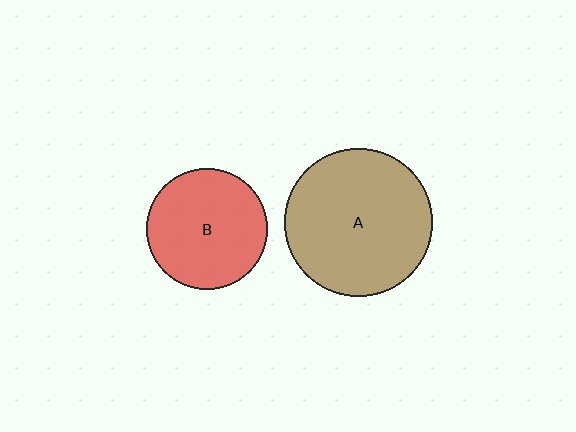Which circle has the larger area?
Circle A (brown).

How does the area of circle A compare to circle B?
Approximately 1.5 times.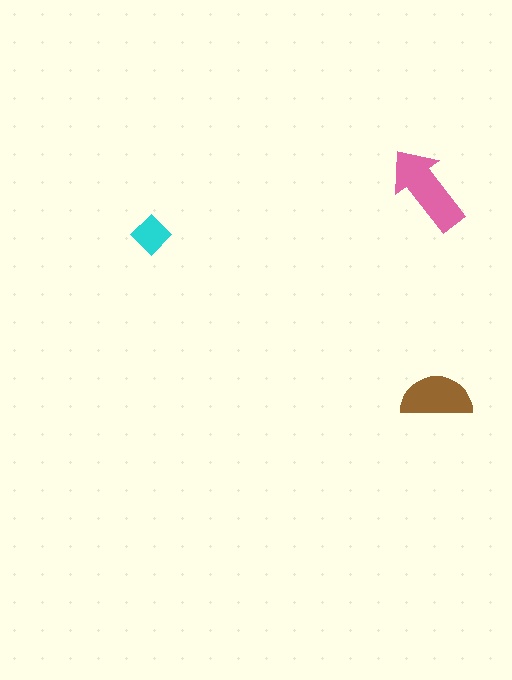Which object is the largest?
The pink arrow.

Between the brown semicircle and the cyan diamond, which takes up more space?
The brown semicircle.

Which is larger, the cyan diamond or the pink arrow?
The pink arrow.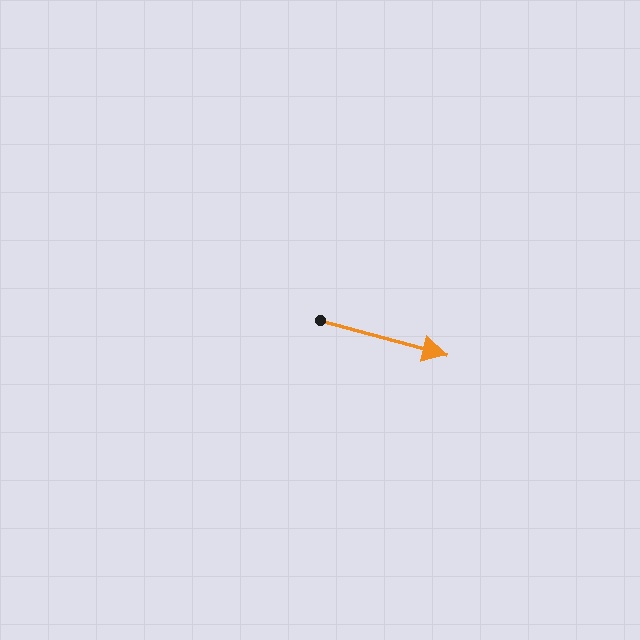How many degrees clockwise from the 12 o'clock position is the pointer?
Approximately 105 degrees.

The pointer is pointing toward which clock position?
Roughly 4 o'clock.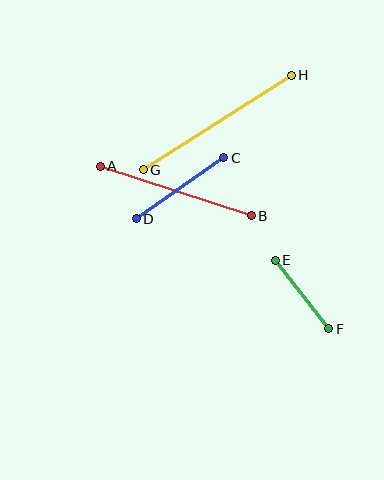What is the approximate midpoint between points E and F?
The midpoint is at approximately (302, 294) pixels.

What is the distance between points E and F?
The distance is approximately 87 pixels.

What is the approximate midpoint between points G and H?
The midpoint is at approximately (217, 123) pixels.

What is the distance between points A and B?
The distance is approximately 159 pixels.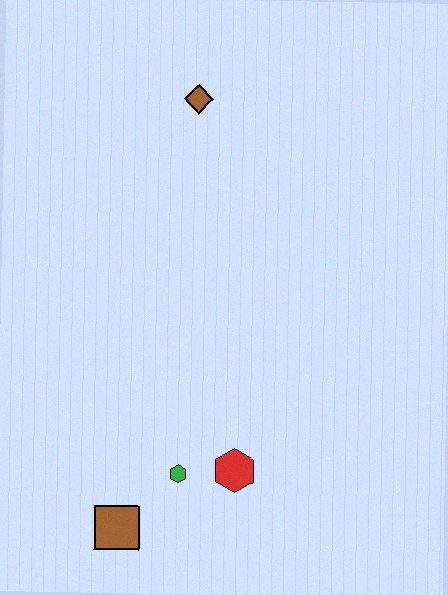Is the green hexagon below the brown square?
No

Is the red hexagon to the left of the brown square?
No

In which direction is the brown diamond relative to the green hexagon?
The brown diamond is above the green hexagon.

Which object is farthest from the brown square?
The brown diamond is farthest from the brown square.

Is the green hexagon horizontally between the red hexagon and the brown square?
Yes